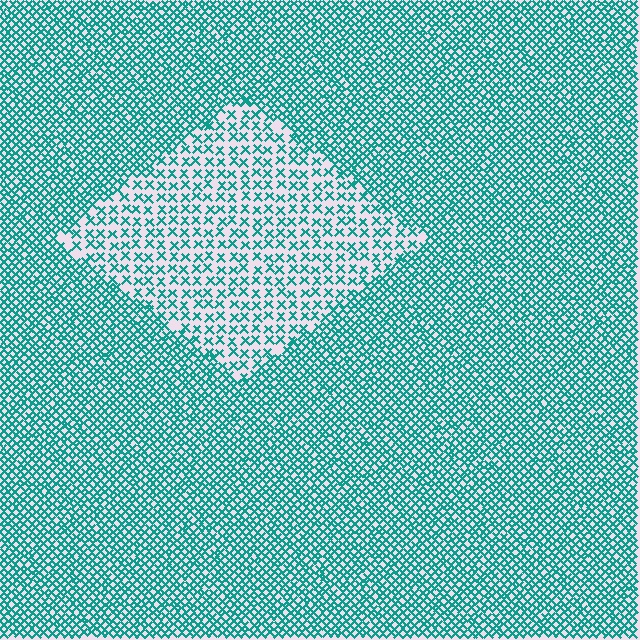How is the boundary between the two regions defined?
The boundary is defined by a change in element density (approximately 2.2x ratio). All elements are the same color, size, and shape.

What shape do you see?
I see a diamond.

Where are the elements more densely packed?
The elements are more densely packed outside the diamond boundary.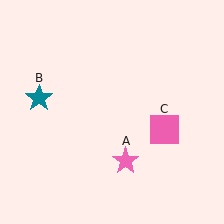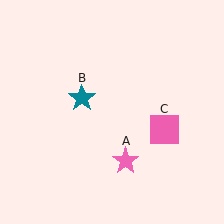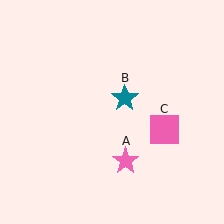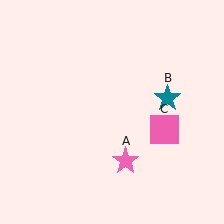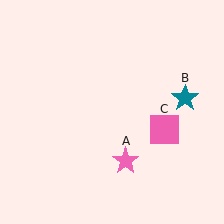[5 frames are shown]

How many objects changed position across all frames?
1 object changed position: teal star (object B).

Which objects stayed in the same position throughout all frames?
Pink star (object A) and pink square (object C) remained stationary.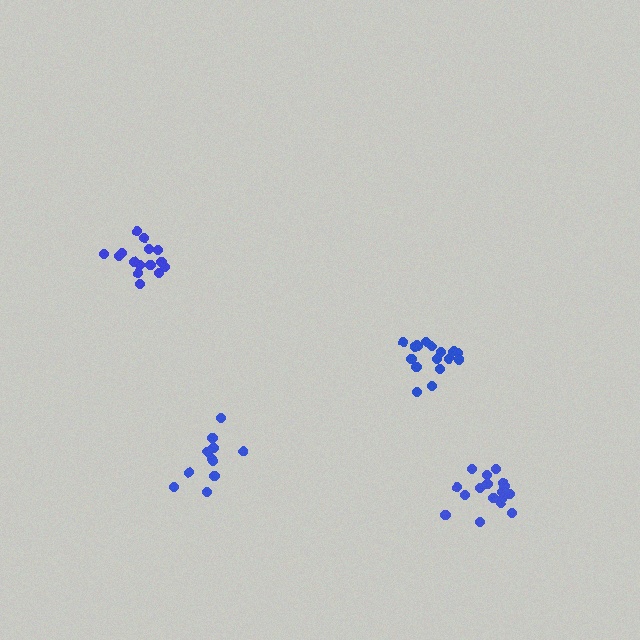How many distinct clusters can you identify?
There are 4 distinct clusters.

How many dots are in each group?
Group 1: 17 dots, Group 2: 16 dots, Group 3: 15 dots, Group 4: 11 dots (59 total).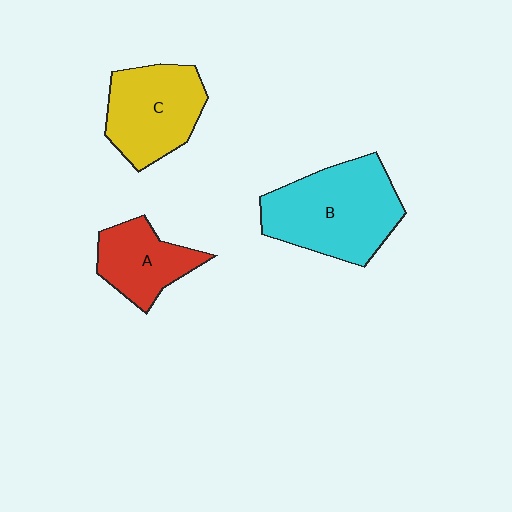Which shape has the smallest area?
Shape A (red).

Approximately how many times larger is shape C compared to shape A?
Approximately 1.4 times.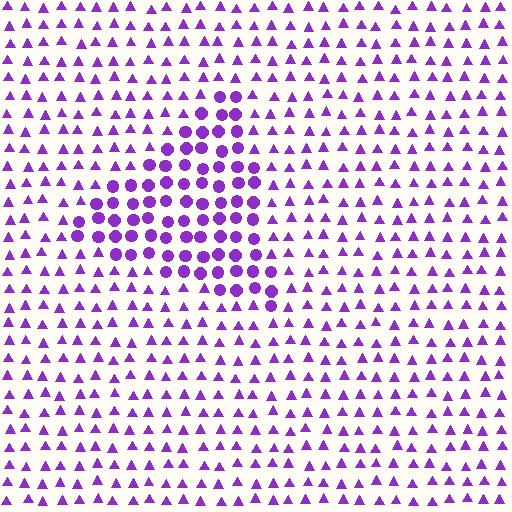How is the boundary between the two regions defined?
The boundary is defined by a change in element shape: circles inside vs. triangles outside. All elements share the same color and spacing.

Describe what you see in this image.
The image is filled with small purple elements arranged in a uniform grid. A triangle-shaped region contains circles, while the surrounding area contains triangles. The boundary is defined purely by the change in element shape.